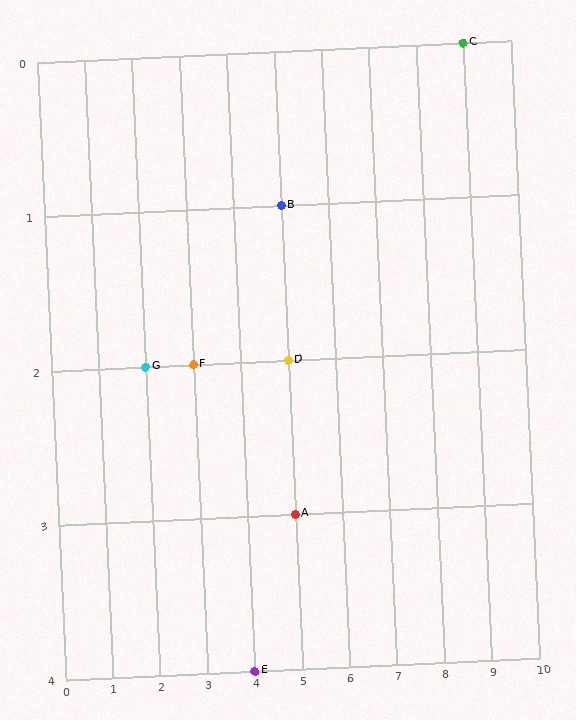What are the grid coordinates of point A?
Point A is at grid coordinates (5, 3).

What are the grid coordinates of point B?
Point B is at grid coordinates (5, 1).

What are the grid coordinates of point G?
Point G is at grid coordinates (2, 2).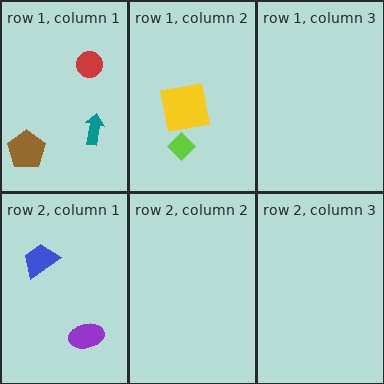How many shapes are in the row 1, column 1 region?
3.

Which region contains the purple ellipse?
The row 2, column 1 region.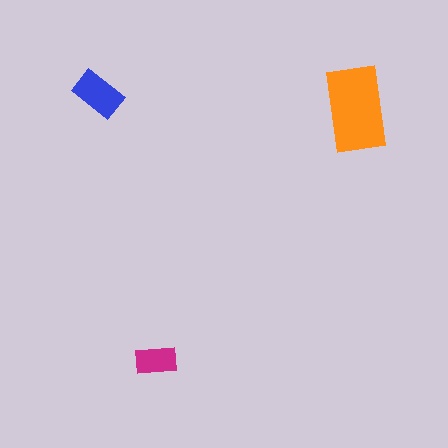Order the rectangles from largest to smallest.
the orange one, the blue one, the magenta one.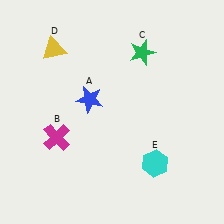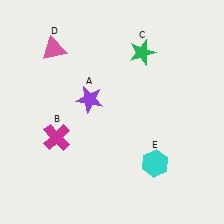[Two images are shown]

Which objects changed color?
A changed from blue to purple. D changed from yellow to pink.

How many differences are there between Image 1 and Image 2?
There are 2 differences between the two images.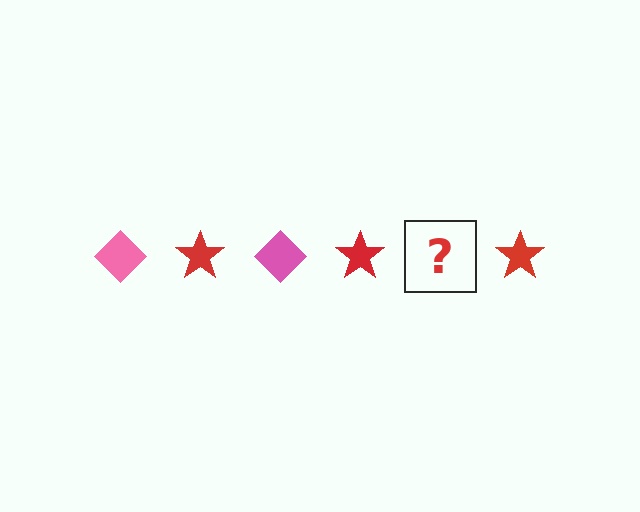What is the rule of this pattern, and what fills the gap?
The rule is that the pattern alternates between pink diamond and red star. The gap should be filled with a pink diamond.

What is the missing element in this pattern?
The missing element is a pink diamond.